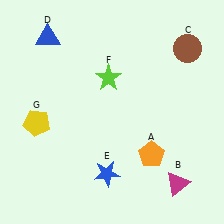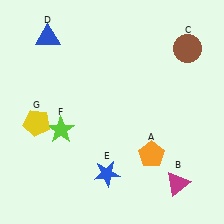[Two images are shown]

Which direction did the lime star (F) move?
The lime star (F) moved down.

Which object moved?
The lime star (F) moved down.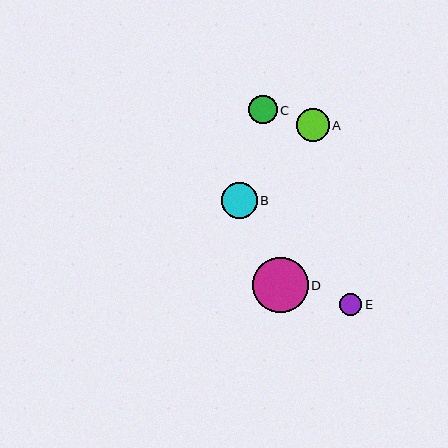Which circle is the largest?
Circle D is the largest with a size of approximately 56 pixels.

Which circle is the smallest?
Circle E is the smallest with a size of approximately 22 pixels.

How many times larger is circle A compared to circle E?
Circle A is approximately 1.5 times the size of circle E.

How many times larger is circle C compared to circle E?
Circle C is approximately 1.3 times the size of circle E.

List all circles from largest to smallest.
From largest to smallest: D, B, A, C, E.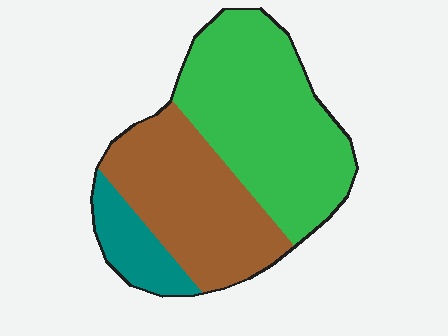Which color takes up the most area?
Green, at roughly 50%.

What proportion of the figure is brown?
Brown covers 38% of the figure.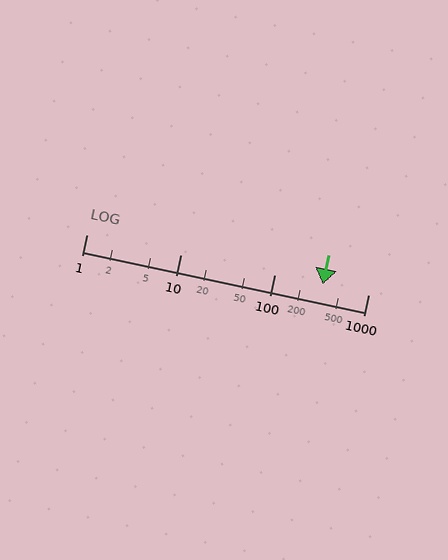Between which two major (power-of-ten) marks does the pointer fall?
The pointer is between 100 and 1000.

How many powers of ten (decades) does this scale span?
The scale spans 3 decades, from 1 to 1000.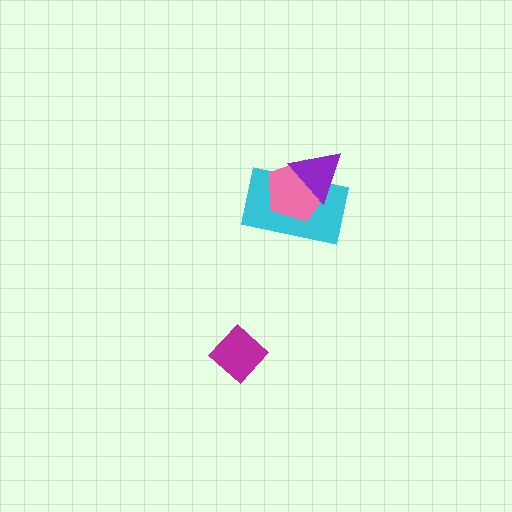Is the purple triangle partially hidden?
No, no other shape covers it.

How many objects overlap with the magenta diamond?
0 objects overlap with the magenta diamond.